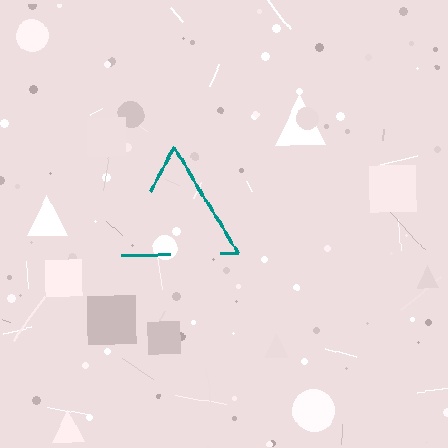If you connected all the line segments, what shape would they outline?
They would outline a triangle.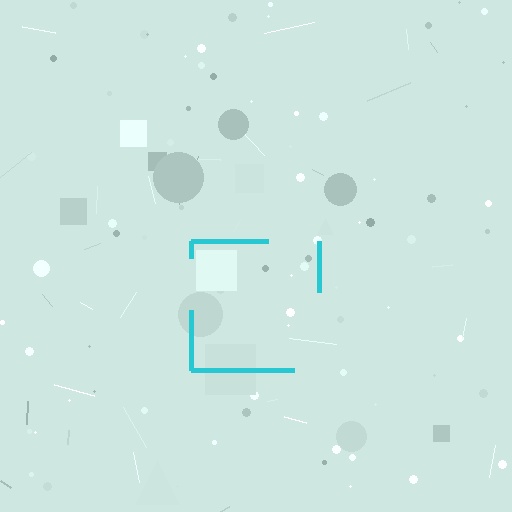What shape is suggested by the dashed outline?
The dashed outline suggests a square.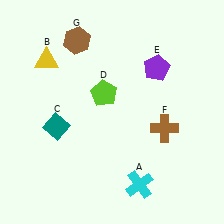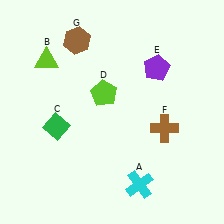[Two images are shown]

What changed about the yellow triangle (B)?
In Image 1, B is yellow. In Image 2, it changed to lime.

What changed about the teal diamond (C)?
In Image 1, C is teal. In Image 2, it changed to green.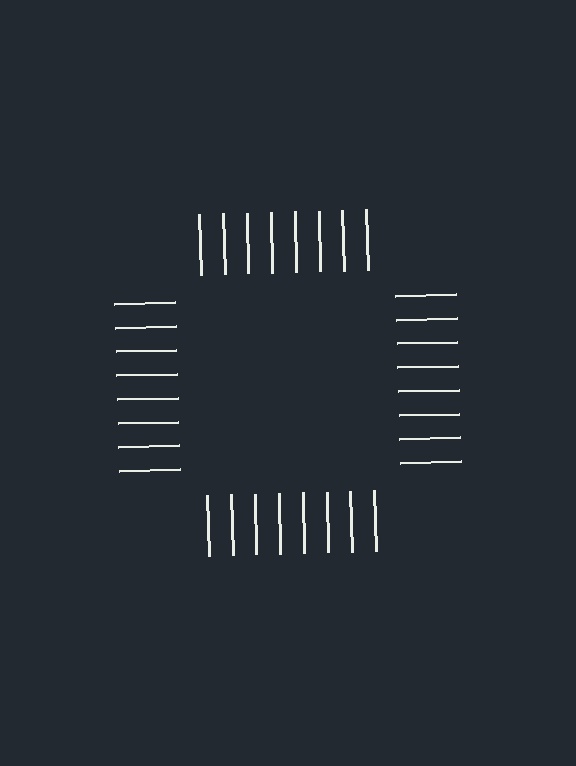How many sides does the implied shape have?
4 sides — the line-ends trace a square.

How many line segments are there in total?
32 — 8 along each of the 4 edges.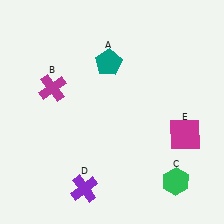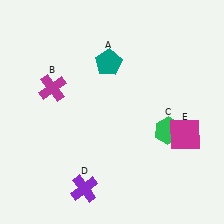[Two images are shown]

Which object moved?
The green hexagon (C) moved up.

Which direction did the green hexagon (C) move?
The green hexagon (C) moved up.